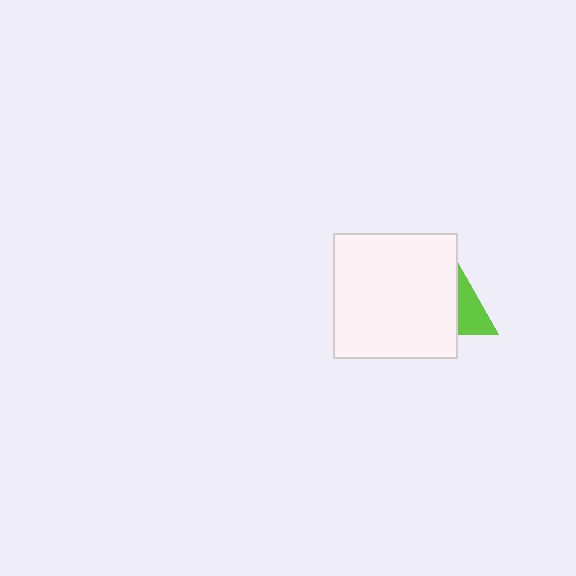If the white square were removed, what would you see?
You would see the complete lime triangle.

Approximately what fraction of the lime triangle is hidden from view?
Roughly 59% of the lime triangle is hidden behind the white square.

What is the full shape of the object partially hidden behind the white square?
The partially hidden object is a lime triangle.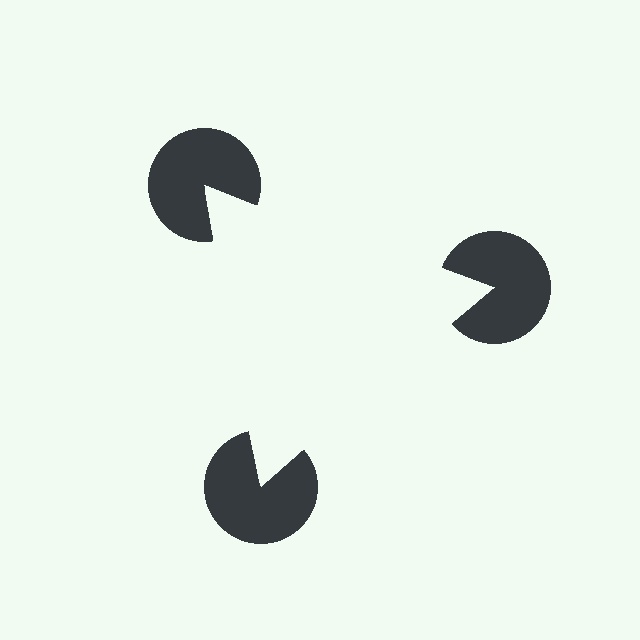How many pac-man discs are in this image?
There are 3 — one at each vertex of the illusory triangle.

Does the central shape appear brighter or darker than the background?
It typically appears slightly brighter than the background, even though no actual brightness change is drawn.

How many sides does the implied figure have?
3 sides.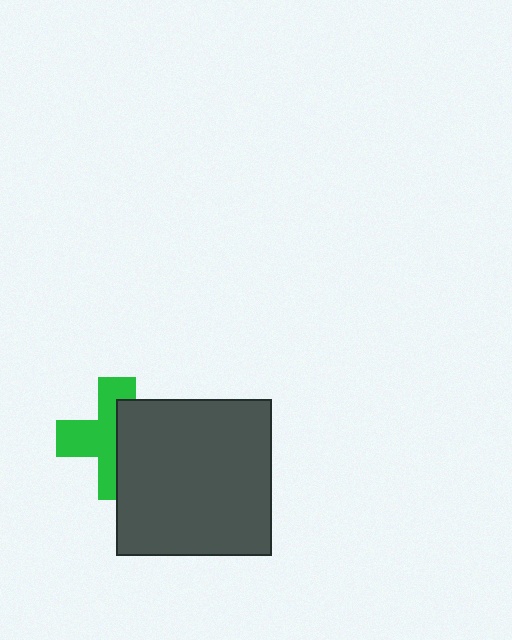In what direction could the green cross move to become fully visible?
The green cross could move left. That would shift it out from behind the dark gray square entirely.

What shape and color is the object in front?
The object in front is a dark gray square.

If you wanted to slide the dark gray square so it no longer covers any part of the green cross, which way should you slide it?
Slide it right — that is the most direct way to separate the two shapes.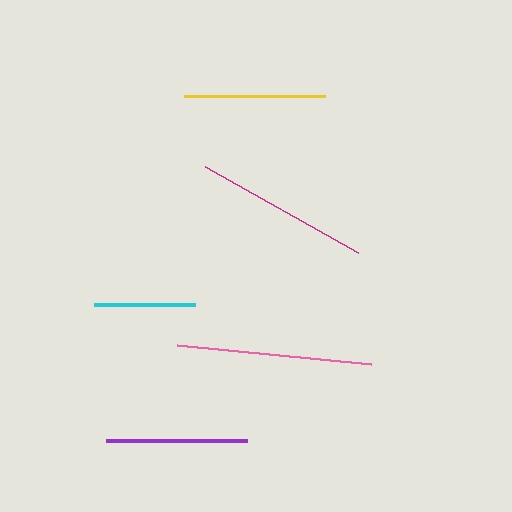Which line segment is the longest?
The pink line is the longest at approximately 196 pixels.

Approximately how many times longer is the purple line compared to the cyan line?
The purple line is approximately 1.4 times the length of the cyan line.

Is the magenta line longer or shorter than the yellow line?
The magenta line is longer than the yellow line.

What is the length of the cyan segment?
The cyan segment is approximately 101 pixels long.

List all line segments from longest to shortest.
From longest to shortest: pink, magenta, purple, yellow, cyan.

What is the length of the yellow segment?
The yellow segment is approximately 140 pixels long.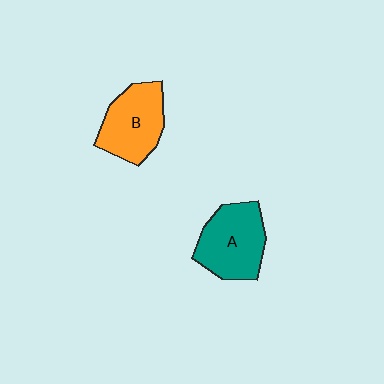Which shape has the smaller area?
Shape B (orange).